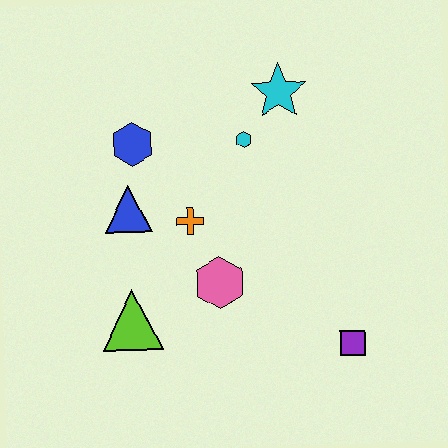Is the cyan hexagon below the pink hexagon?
No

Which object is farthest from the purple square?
The blue hexagon is farthest from the purple square.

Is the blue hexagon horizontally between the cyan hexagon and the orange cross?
No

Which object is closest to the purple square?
The pink hexagon is closest to the purple square.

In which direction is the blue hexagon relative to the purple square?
The blue hexagon is to the left of the purple square.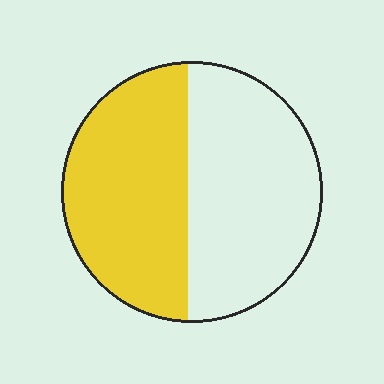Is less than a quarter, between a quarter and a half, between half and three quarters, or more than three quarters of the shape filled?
Between a quarter and a half.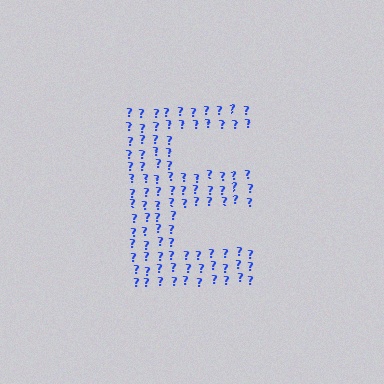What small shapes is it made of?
It is made of small question marks.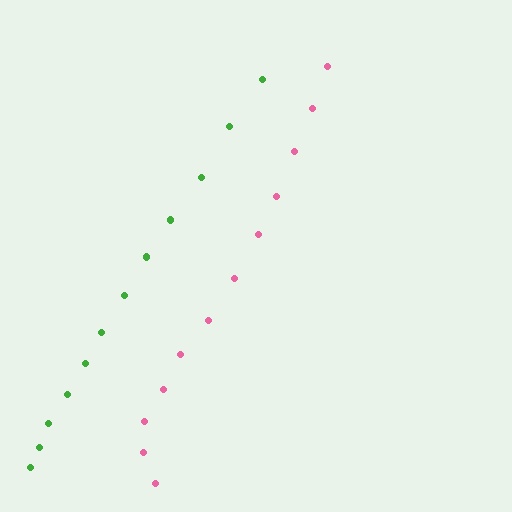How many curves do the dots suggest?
There are 2 distinct paths.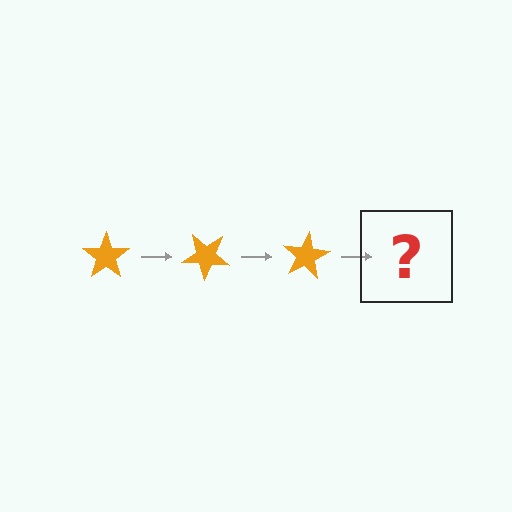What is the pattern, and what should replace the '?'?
The pattern is that the star rotates 40 degrees each step. The '?' should be an orange star rotated 120 degrees.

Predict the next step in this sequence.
The next step is an orange star rotated 120 degrees.